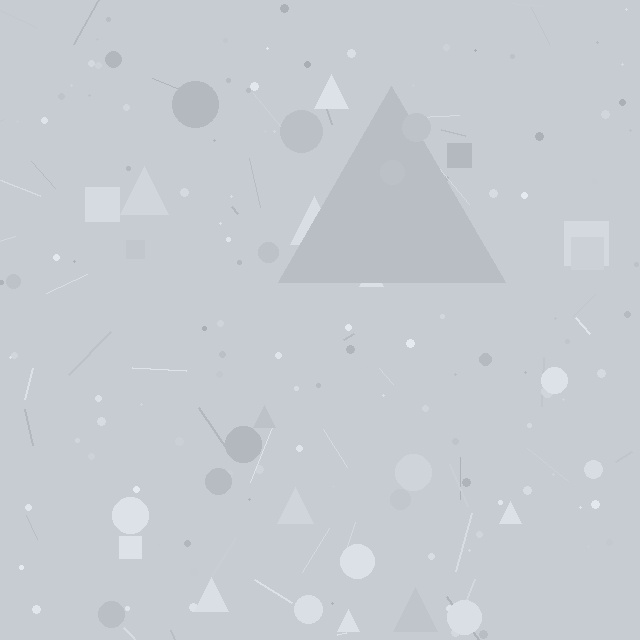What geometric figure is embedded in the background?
A triangle is embedded in the background.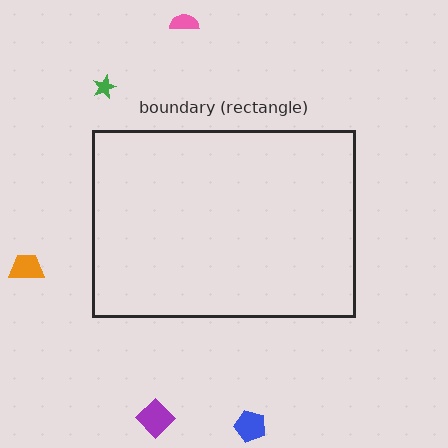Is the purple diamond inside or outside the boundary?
Outside.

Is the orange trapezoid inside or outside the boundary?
Outside.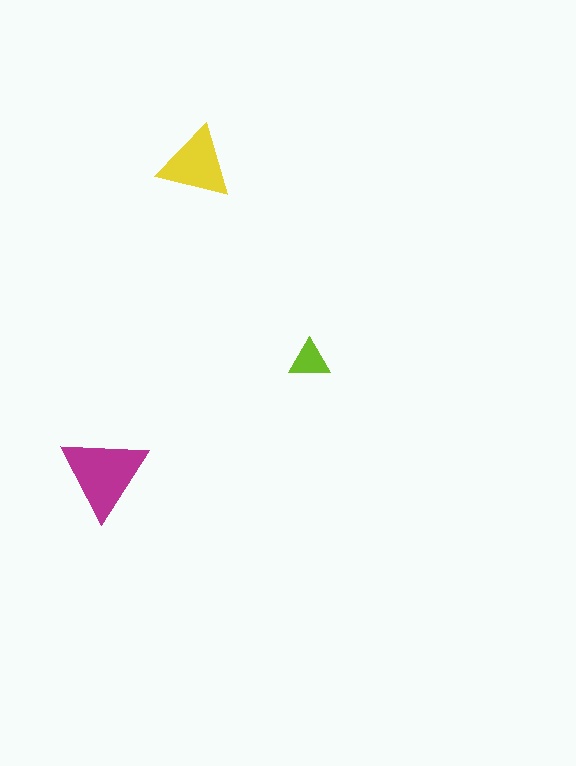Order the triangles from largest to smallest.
the magenta one, the yellow one, the lime one.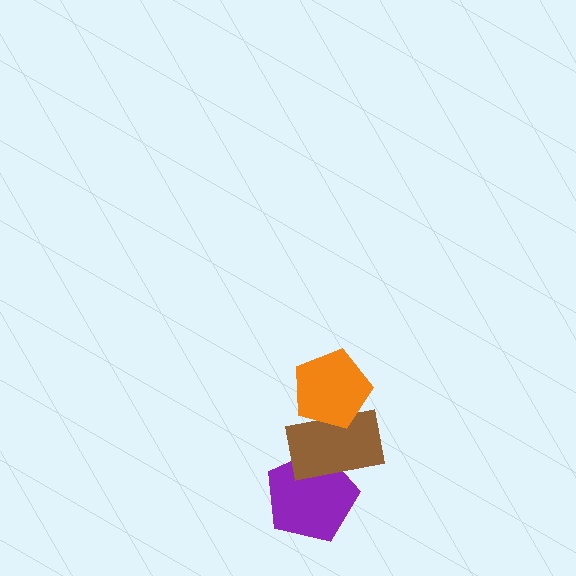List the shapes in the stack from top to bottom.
From top to bottom: the orange pentagon, the brown rectangle, the purple pentagon.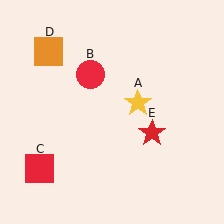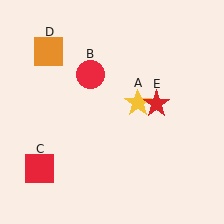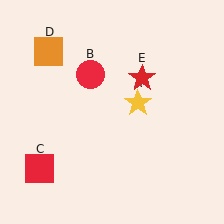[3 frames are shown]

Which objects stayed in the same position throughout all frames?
Yellow star (object A) and red circle (object B) and red square (object C) and orange square (object D) remained stationary.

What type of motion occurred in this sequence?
The red star (object E) rotated counterclockwise around the center of the scene.